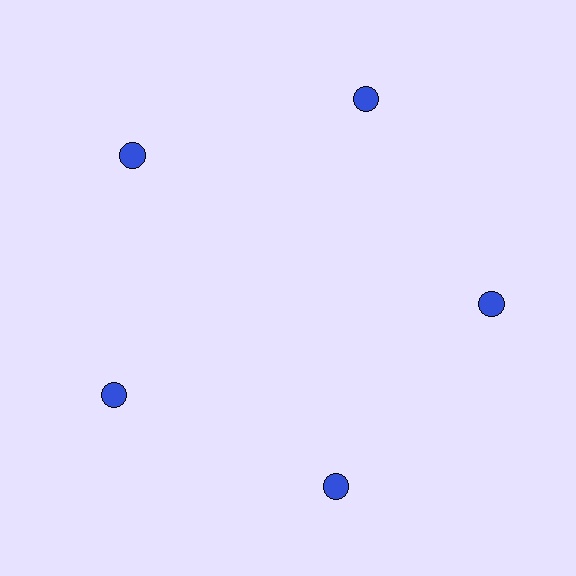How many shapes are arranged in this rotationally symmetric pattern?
There are 5 shapes, arranged in 5 groups of 1.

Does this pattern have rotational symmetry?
Yes, this pattern has 5-fold rotational symmetry. It looks the same after rotating 72 degrees around the center.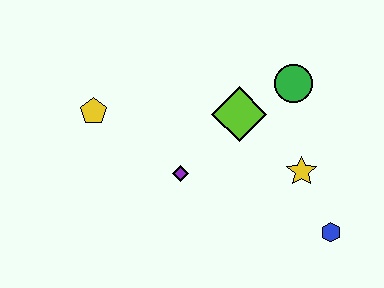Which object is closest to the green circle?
The lime diamond is closest to the green circle.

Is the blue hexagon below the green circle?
Yes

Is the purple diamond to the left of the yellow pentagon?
No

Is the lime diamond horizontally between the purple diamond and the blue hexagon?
Yes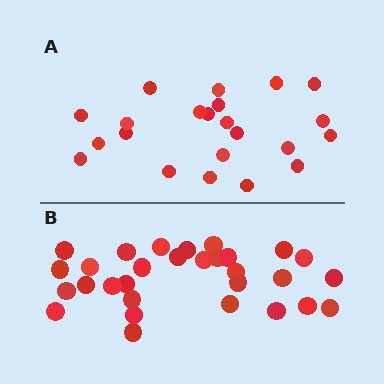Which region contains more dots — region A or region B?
Region B (the bottom region) has more dots.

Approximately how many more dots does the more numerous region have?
Region B has roughly 8 or so more dots than region A.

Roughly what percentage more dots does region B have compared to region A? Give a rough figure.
About 35% more.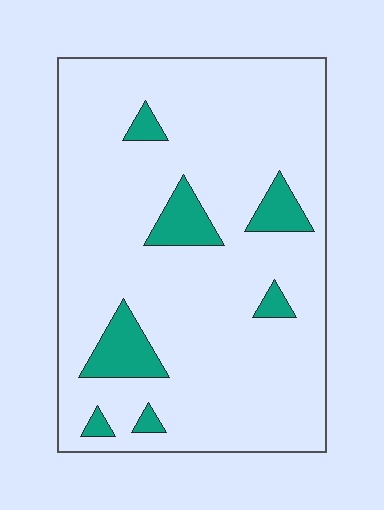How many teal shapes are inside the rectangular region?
7.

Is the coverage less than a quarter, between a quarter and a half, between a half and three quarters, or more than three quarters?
Less than a quarter.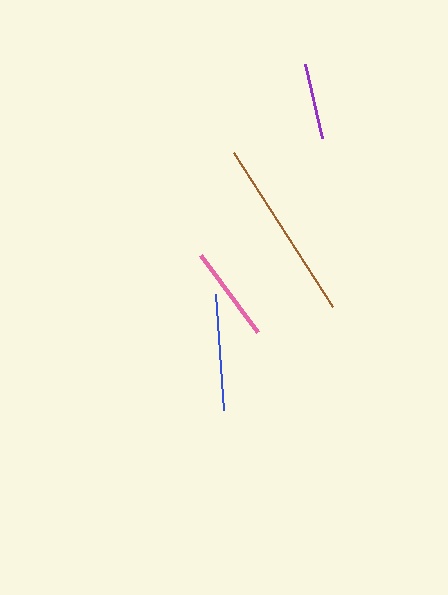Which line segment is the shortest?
The purple line is the shortest at approximately 76 pixels.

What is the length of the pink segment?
The pink segment is approximately 96 pixels long.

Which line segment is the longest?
The brown line is the longest at approximately 183 pixels.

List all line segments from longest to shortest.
From longest to shortest: brown, blue, pink, purple.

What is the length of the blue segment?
The blue segment is approximately 117 pixels long.